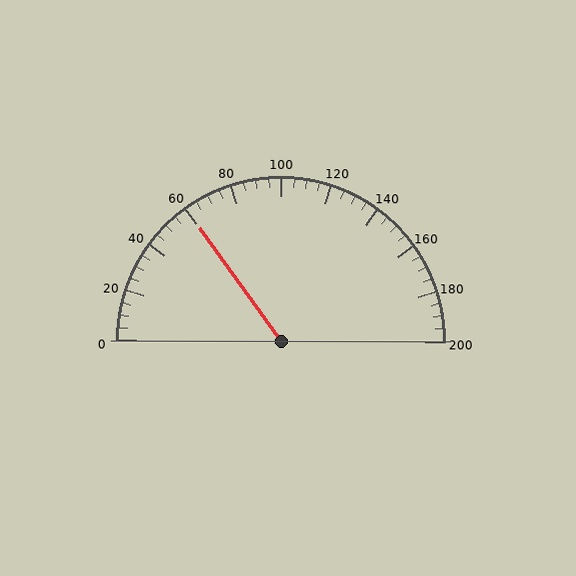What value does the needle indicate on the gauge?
The needle indicates approximately 60.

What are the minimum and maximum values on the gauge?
The gauge ranges from 0 to 200.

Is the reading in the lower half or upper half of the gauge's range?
The reading is in the lower half of the range (0 to 200).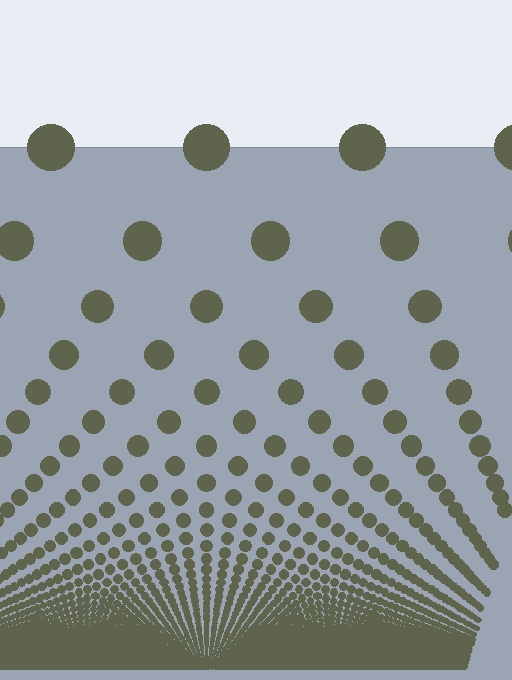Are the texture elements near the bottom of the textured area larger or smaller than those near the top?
Smaller. The gradient is inverted — elements near the bottom are smaller and denser.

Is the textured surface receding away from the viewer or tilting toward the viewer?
The surface appears to tilt toward the viewer. Texture elements get larger and sparser toward the top.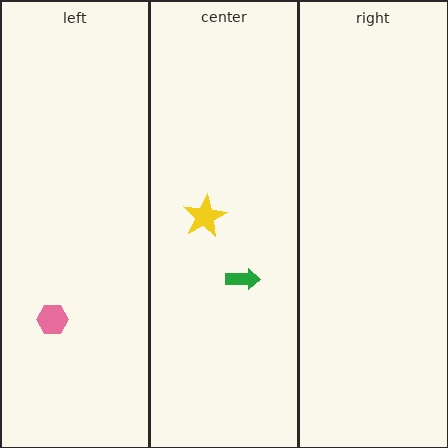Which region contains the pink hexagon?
The left region.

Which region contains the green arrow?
The center region.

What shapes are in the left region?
The pink hexagon.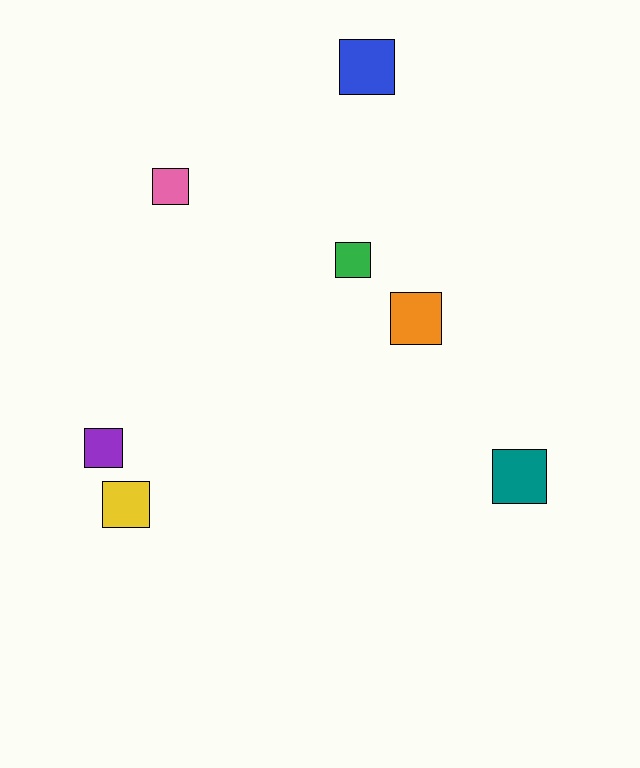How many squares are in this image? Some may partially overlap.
There are 7 squares.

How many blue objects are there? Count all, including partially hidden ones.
There is 1 blue object.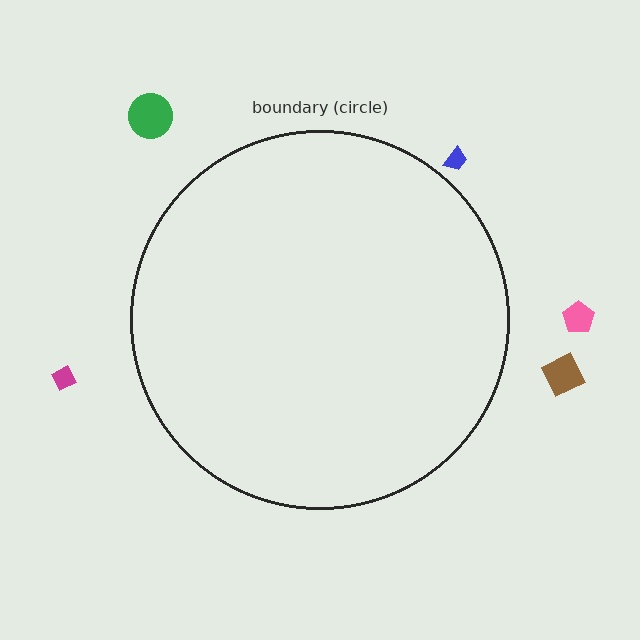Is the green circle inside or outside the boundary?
Outside.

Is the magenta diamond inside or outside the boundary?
Outside.